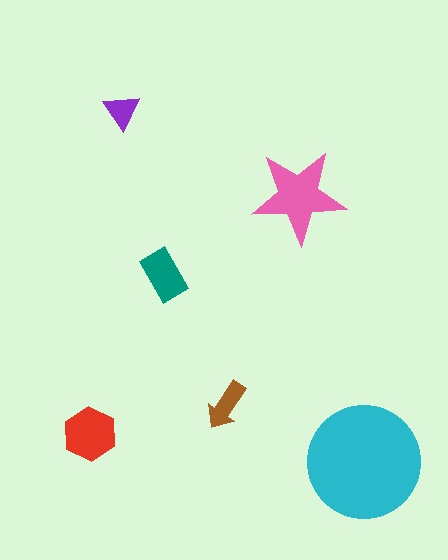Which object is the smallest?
The purple triangle.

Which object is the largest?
The cyan circle.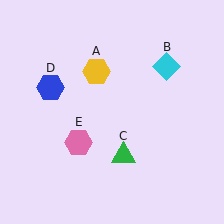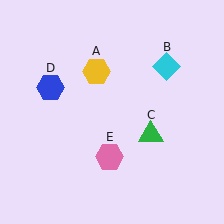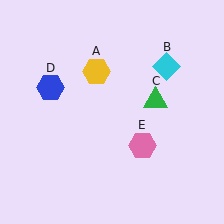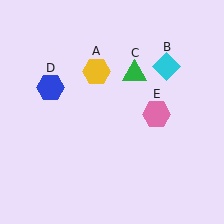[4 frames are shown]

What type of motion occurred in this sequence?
The green triangle (object C), pink hexagon (object E) rotated counterclockwise around the center of the scene.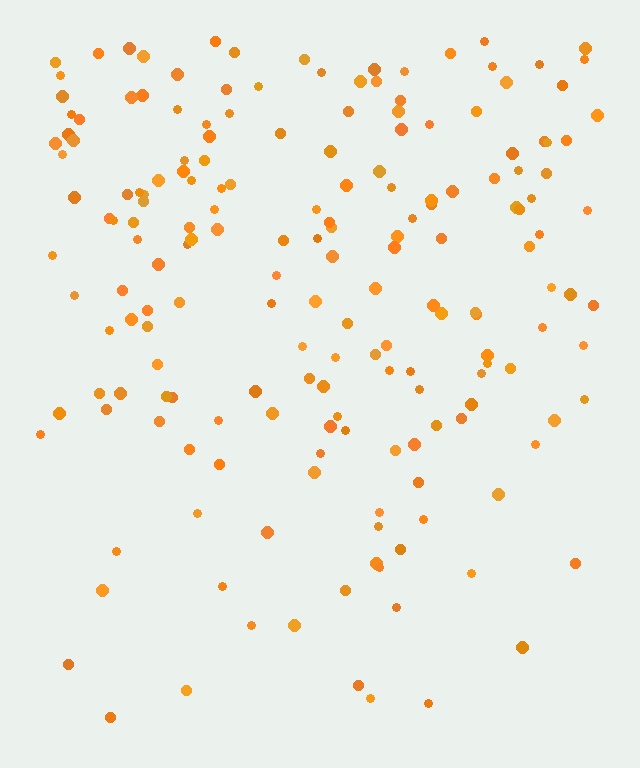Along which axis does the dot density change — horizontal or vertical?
Vertical.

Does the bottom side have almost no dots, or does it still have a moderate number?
Still a moderate number, just noticeably fewer than the top.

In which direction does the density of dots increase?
From bottom to top, with the top side densest.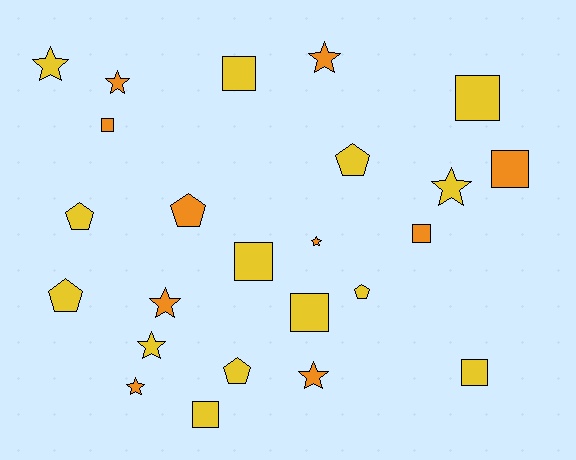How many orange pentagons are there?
There is 1 orange pentagon.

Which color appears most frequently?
Yellow, with 14 objects.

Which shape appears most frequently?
Star, with 9 objects.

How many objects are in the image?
There are 24 objects.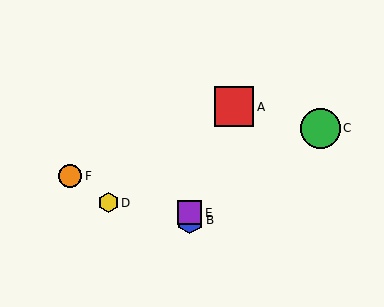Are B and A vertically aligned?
No, B is at x≈190 and A is at x≈234.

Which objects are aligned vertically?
Objects B, E are aligned vertically.